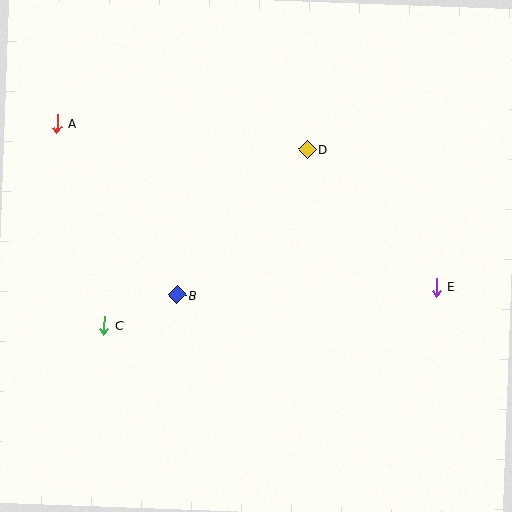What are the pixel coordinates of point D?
Point D is at (307, 150).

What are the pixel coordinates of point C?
Point C is at (104, 326).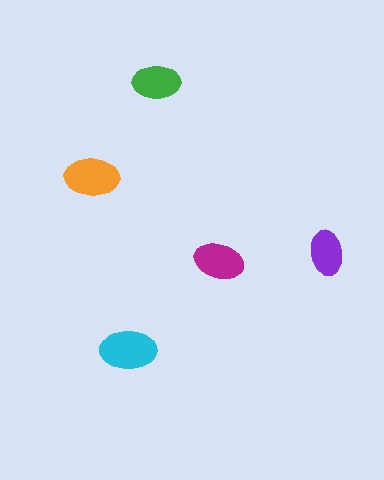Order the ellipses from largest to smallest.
the cyan one, the orange one, the magenta one, the green one, the purple one.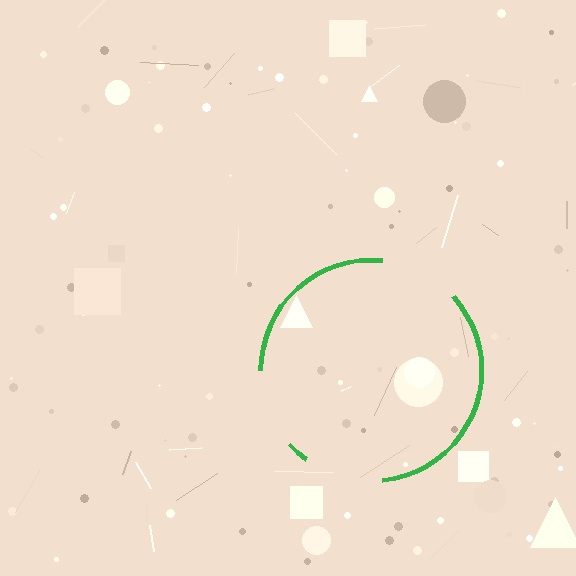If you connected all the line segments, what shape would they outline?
They would outline a circle.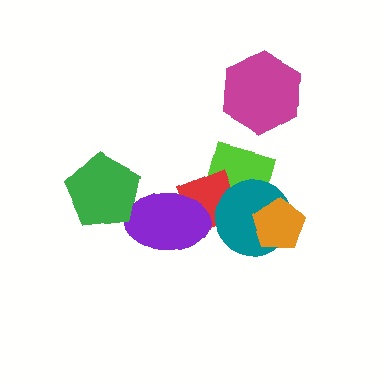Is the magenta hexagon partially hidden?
No, no other shape covers it.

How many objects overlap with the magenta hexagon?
0 objects overlap with the magenta hexagon.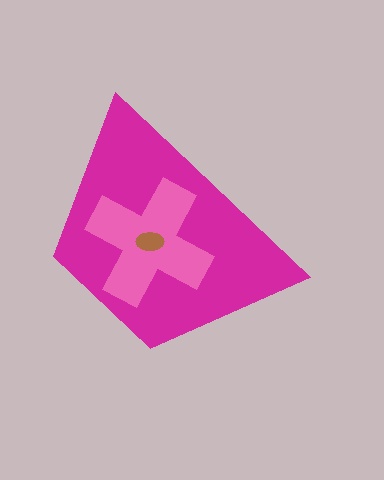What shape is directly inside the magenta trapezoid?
The pink cross.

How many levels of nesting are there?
3.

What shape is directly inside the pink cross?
The brown ellipse.